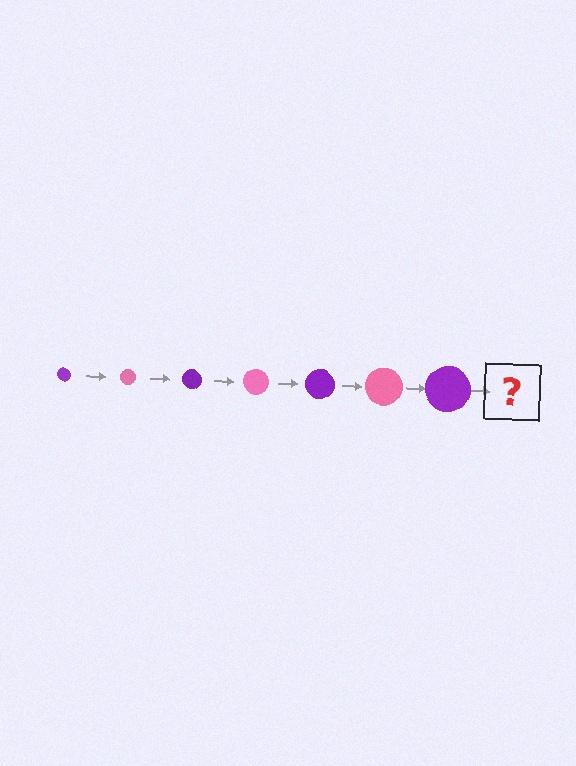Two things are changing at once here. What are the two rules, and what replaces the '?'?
The two rules are that the circle grows larger each step and the color cycles through purple and pink. The '?' should be a pink circle, larger than the previous one.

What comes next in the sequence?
The next element should be a pink circle, larger than the previous one.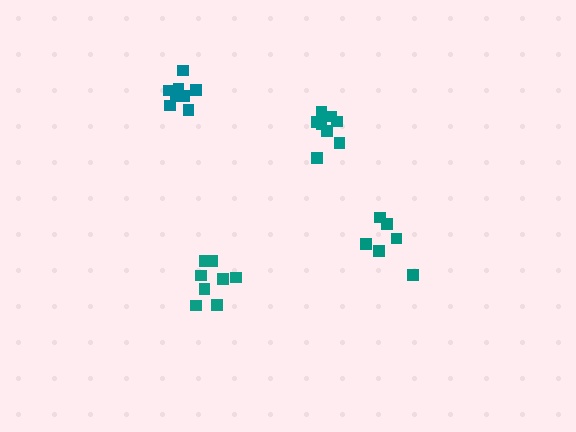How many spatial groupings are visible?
There are 4 spatial groupings.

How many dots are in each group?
Group 1: 8 dots, Group 2: 8 dots, Group 3: 6 dots, Group 4: 8 dots (30 total).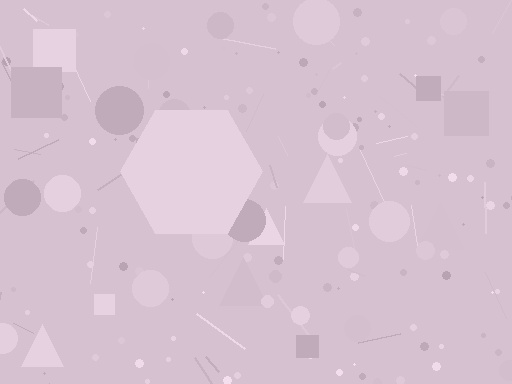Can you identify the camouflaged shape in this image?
The camouflaged shape is a hexagon.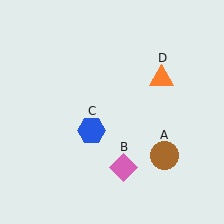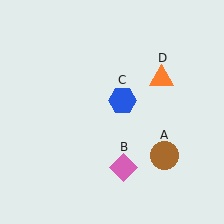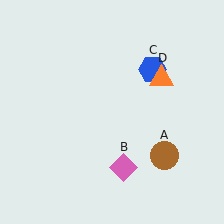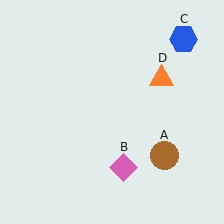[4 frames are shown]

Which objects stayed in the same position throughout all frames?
Brown circle (object A) and pink diamond (object B) and orange triangle (object D) remained stationary.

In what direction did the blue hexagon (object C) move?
The blue hexagon (object C) moved up and to the right.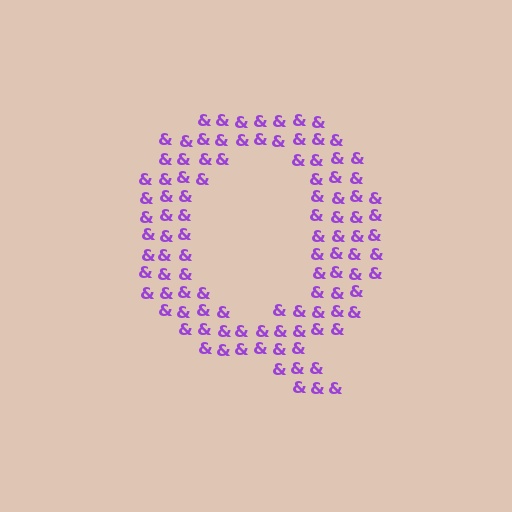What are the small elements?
The small elements are ampersands.